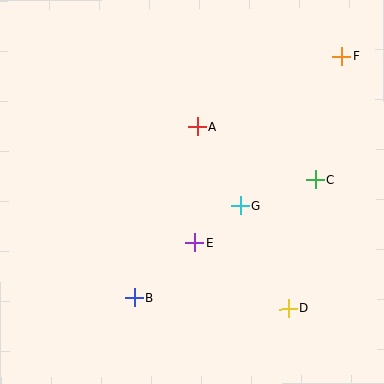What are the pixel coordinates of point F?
Point F is at (342, 56).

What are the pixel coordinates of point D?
Point D is at (288, 309).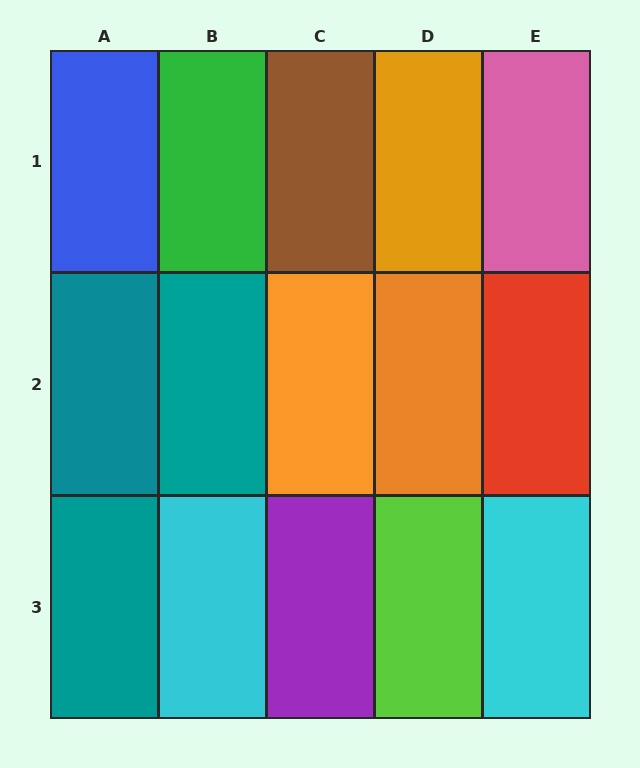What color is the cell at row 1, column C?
Brown.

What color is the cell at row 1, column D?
Orange.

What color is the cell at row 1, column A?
Blue.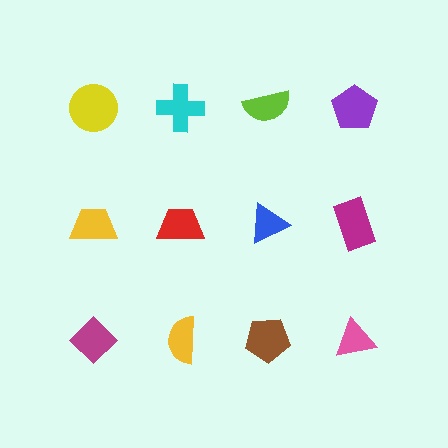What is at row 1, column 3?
A lime semicircle.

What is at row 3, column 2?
A yellow semicircle.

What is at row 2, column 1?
A yellow trapezoid.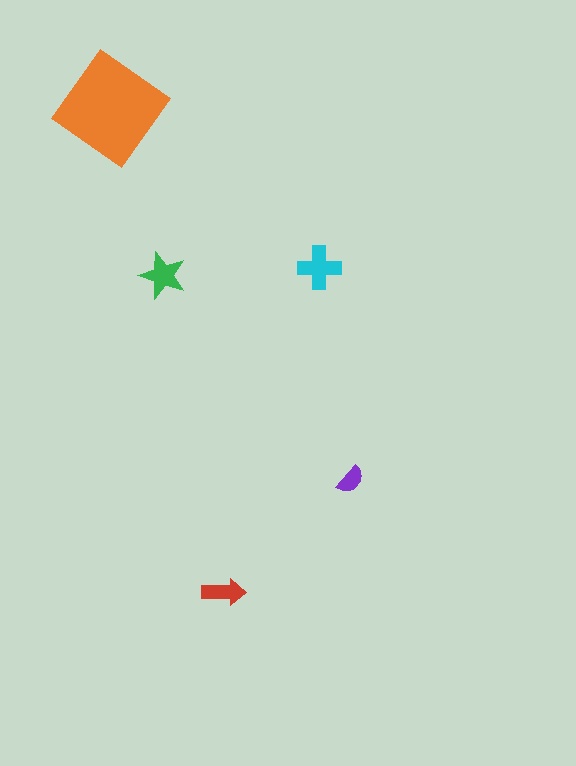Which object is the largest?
The orange diamond.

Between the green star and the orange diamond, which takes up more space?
The orange diamond.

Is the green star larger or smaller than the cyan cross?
Smaller.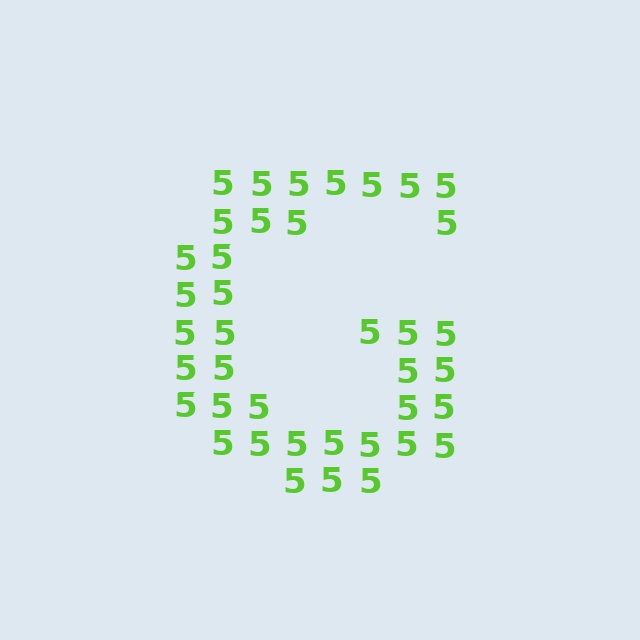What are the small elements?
The small elements are digit 5's.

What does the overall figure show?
The overall figure shows the letter G.